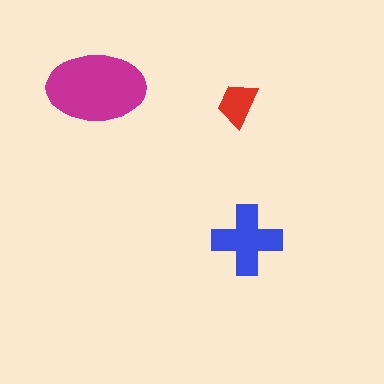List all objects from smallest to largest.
The red trapezoid, the blue cross, the magenta ellipse.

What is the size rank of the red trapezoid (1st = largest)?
3rd.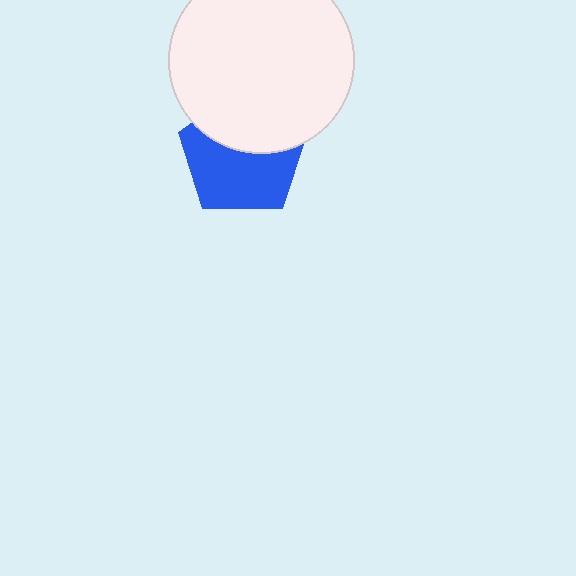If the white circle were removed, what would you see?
You would see the complete blue pentagon.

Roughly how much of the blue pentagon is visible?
About half of it is visible (roughly 59%).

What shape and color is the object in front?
The object in front is a white circle.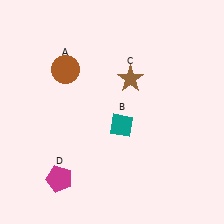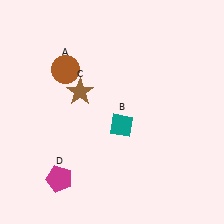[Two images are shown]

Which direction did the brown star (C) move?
The brown star (C) moved left.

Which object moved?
The brown star (C) moved left.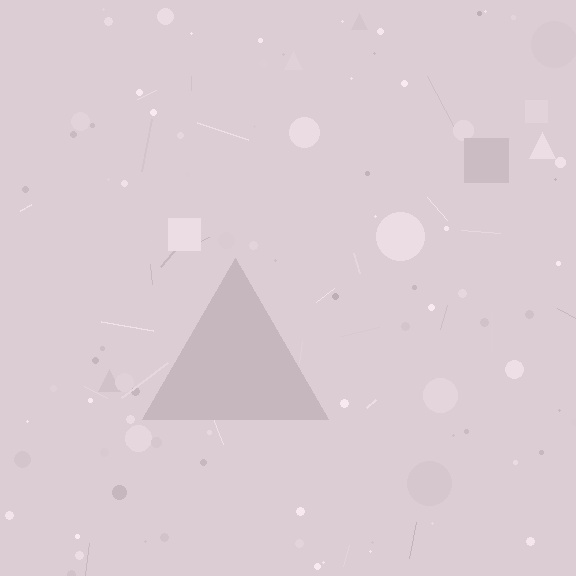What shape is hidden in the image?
A triangle is hidden in the image.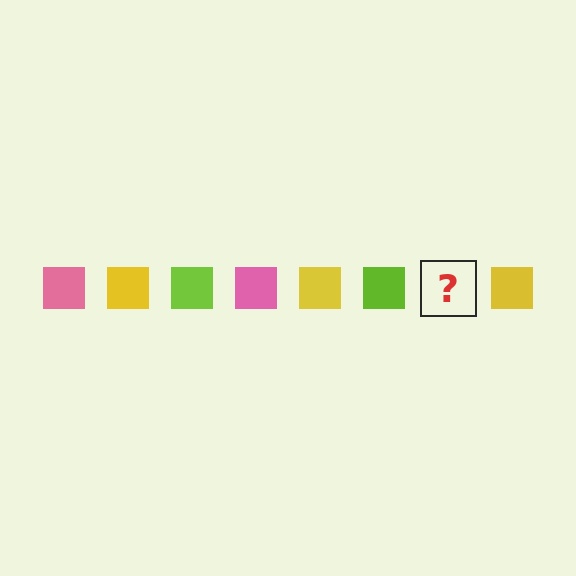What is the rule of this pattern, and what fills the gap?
The rule is that the pattern cycles through pink, yellow, lime squares. The gap should be filled with a pink square.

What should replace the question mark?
The question mark should be replaced with a pink square.